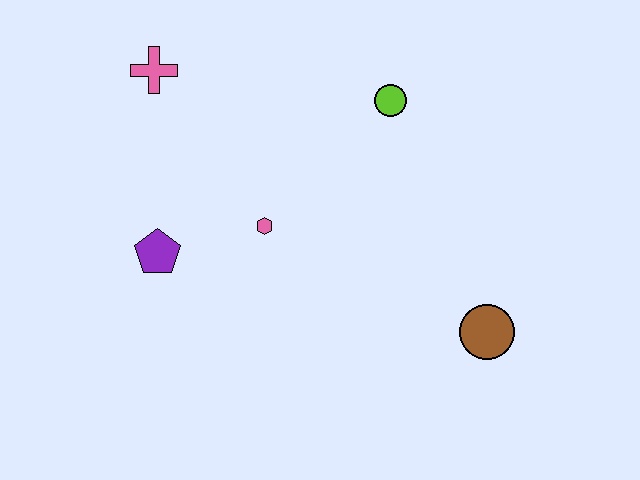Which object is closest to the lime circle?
The pink hexagon is closest to the lime circle.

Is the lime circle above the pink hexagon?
Yes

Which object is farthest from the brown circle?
The pink cross is farthest from the brown circle.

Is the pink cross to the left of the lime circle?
Yes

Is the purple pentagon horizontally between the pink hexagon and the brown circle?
No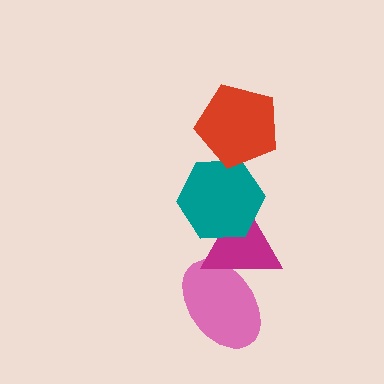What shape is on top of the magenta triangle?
The teal hexagon is on top of the magenta triangle.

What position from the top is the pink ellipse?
The pink ellipse is 4th from the top.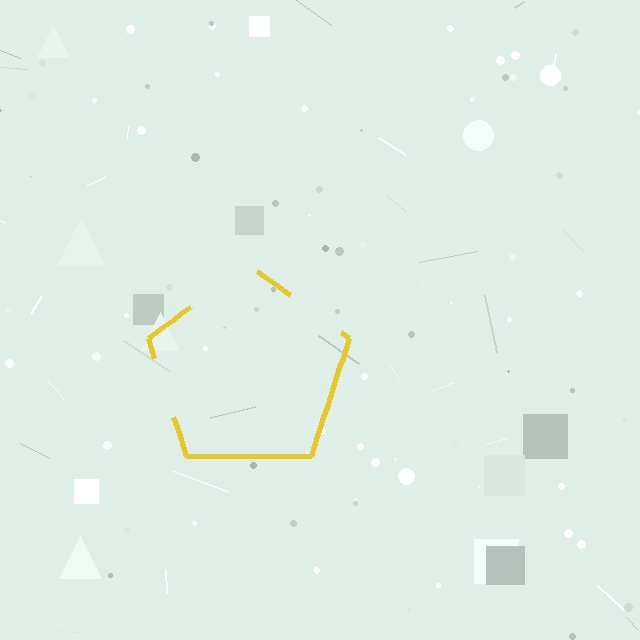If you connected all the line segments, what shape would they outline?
They would outline a pentagon.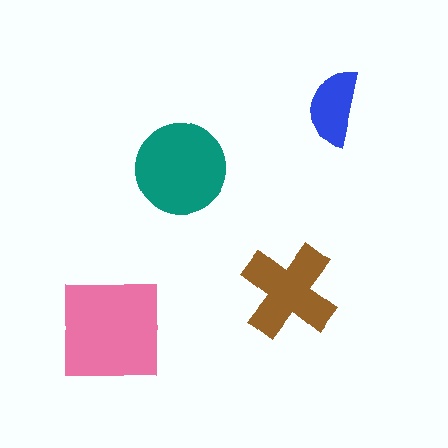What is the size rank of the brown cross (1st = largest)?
3rd.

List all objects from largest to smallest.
The pink square, the teal circle, the brown cross, the blue semicircle.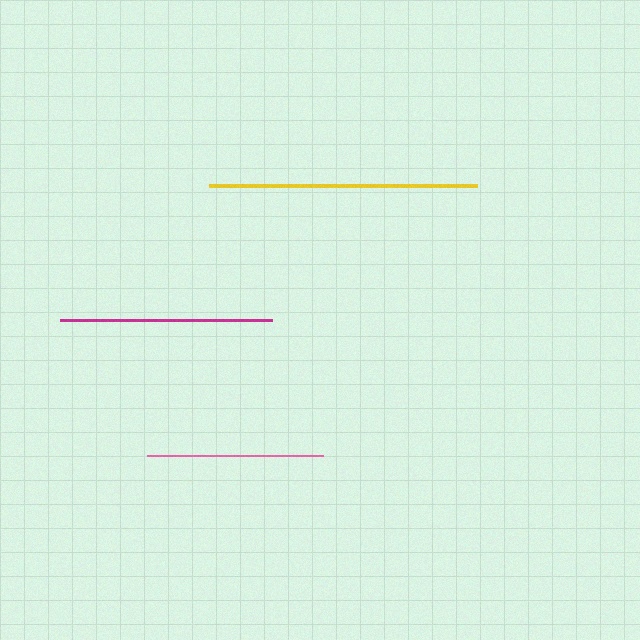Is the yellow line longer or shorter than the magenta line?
The yellow line is longer than the magenta line.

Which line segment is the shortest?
The pink line is the shortest at approximately 176 pixels.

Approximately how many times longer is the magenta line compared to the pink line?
The magenta line is approximately 1.2 times the length of the pink line.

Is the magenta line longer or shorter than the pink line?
The magenta line is longer than the pink line.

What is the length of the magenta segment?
The magenta segment is approximately 212 pixels long.